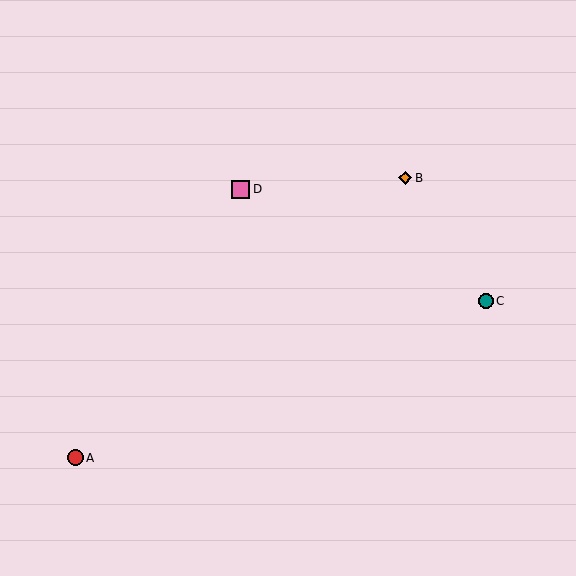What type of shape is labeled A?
Shape A is a red circle.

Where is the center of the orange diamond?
The center of the orange diamond is at (405, 178).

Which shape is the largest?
The pink square (labeled D) is the largest.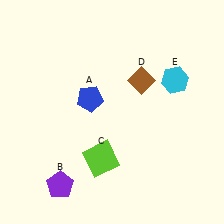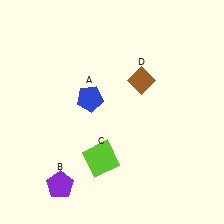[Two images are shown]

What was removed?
The cyan hexagon (E) was removed in Image 2.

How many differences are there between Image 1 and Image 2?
There is 1 difference between the two images.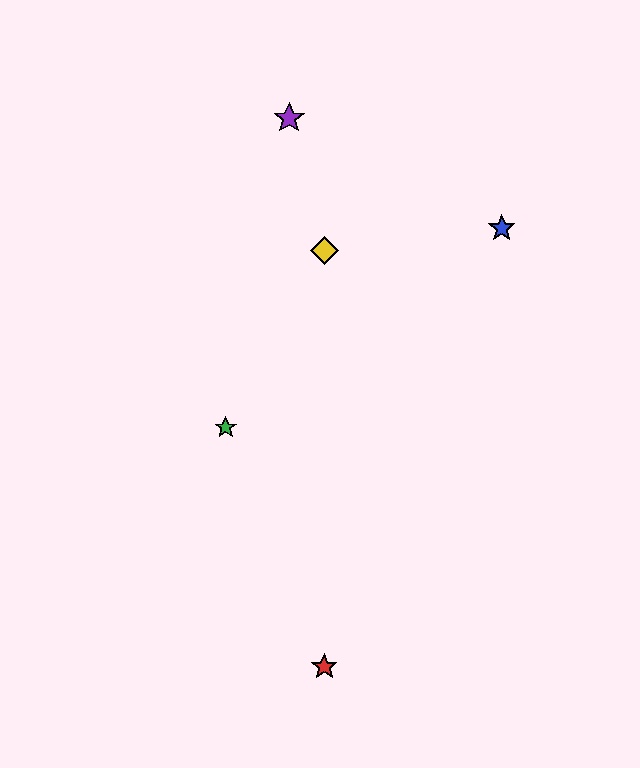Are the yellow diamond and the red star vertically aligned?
Yes, both are at x≈324.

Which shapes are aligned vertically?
The red star, the yellow diamond are aligned vertically.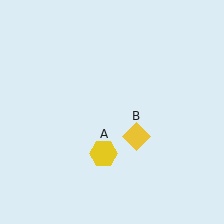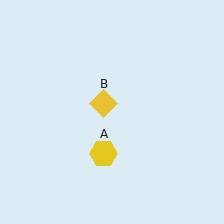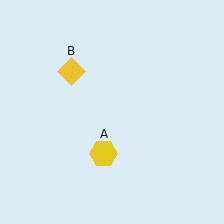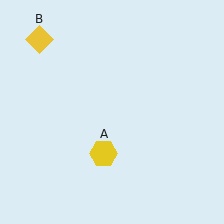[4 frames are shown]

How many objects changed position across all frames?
1 object changed position: yellow diamond (object B).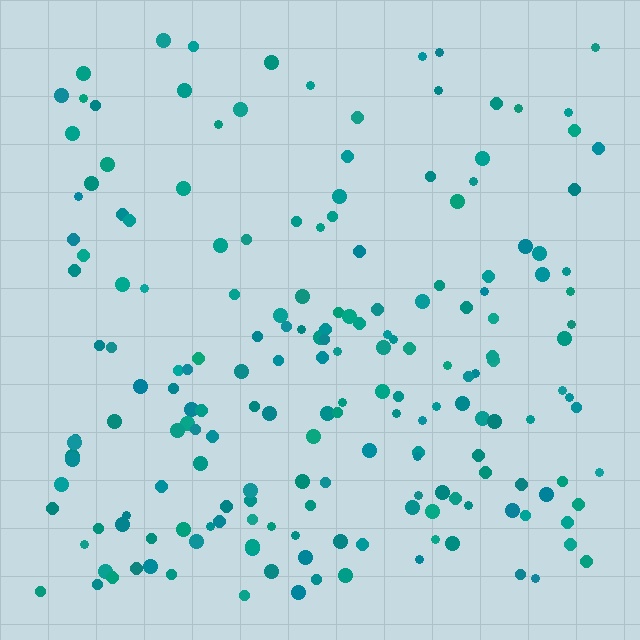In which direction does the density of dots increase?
From top to bottom, with the bottom side densest.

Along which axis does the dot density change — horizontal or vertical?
Vertical.